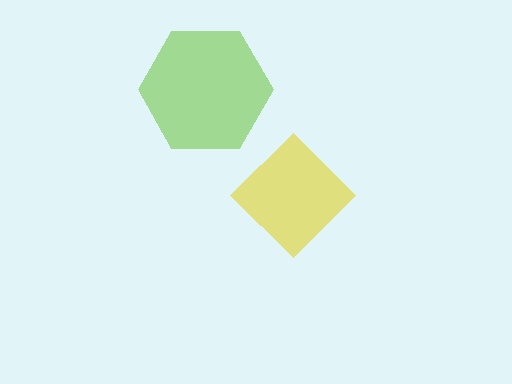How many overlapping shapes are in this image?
There are 2 overlapping shapes in the image.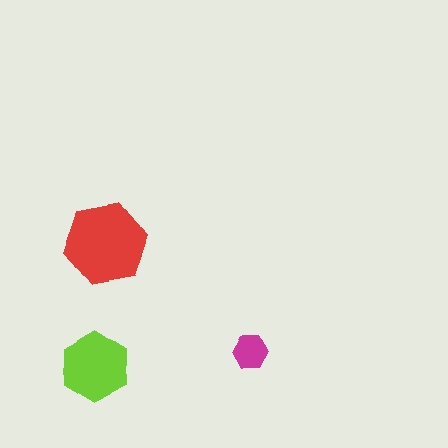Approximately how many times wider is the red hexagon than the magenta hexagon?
About 2.5 times wider.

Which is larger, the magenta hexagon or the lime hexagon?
The lime one.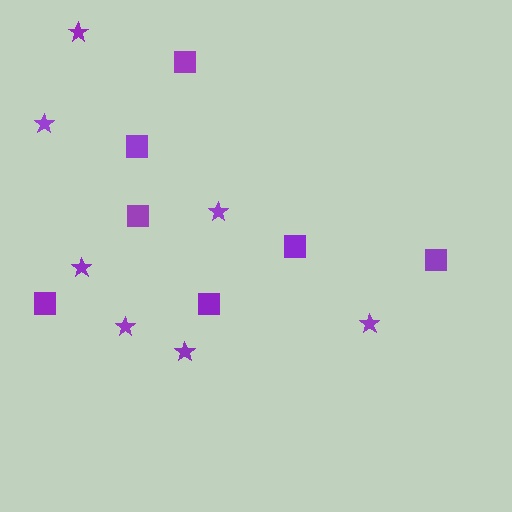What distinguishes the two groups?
There are 2 groups: one group of squares (7) and one group of stars (7).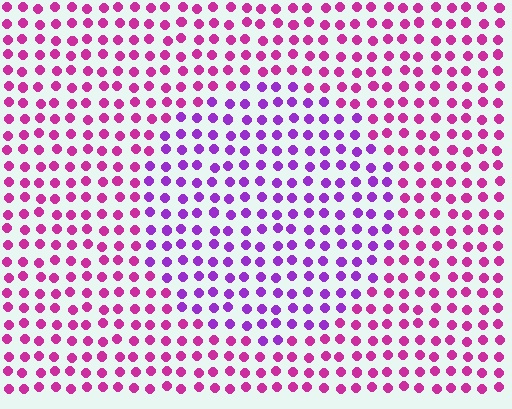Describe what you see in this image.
The image is filled with small magenta elements in a uniform arrangement. A circle-shaped region is visible where the elements are tinted to a slightly different hue, forming a subtle color boundary.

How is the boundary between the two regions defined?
The boundary is defined purely by a slight shift in hue (about 36 degrees). Spacing, size, and orientation are identical on both sides.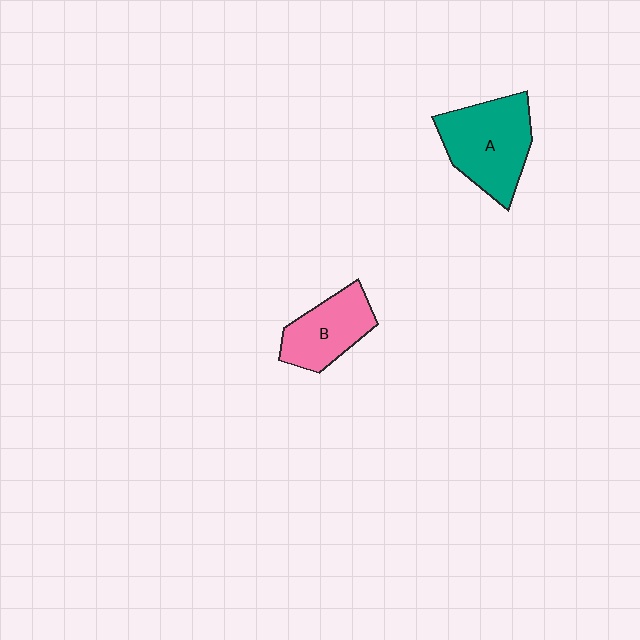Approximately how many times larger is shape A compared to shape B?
Approximately 1.4 times.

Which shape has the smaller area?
Shape B (pink).